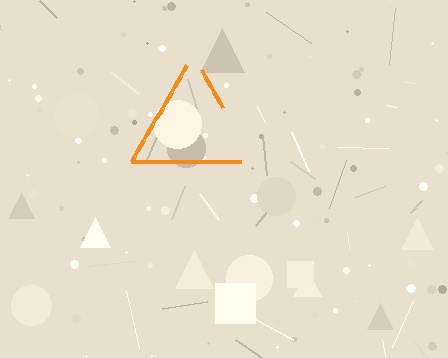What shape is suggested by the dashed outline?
The dashed outline suggests a triangle.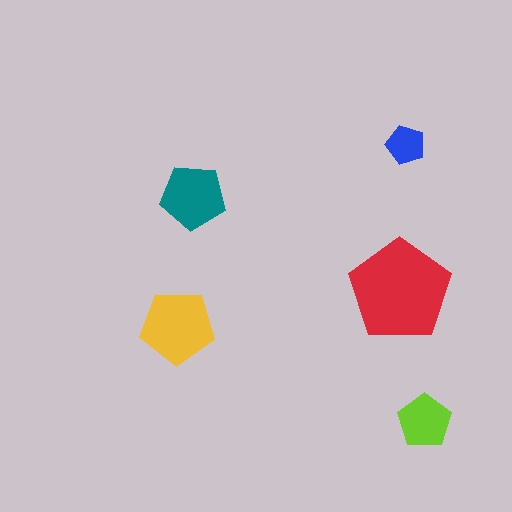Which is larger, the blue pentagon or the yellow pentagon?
The yellow one.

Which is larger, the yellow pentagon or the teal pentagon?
The yellow one.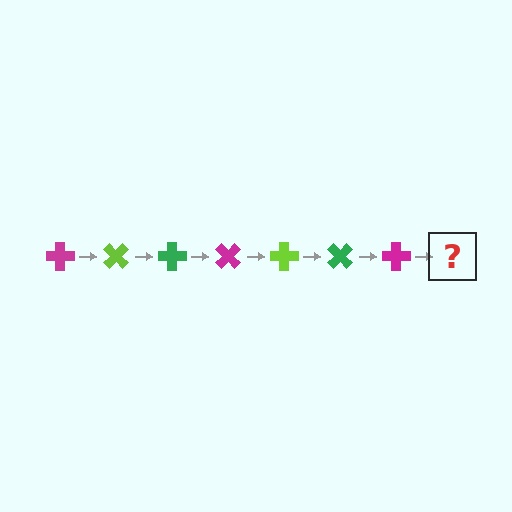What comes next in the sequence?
The next element should be a lime cross, rotated 315 degrees from the start.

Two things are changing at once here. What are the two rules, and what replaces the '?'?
The two rules are that it rotates 45 degrees each step and the color cycles through magenta, lime, and green. The '?' should be a lime cross, rotated 315 degrees from the start.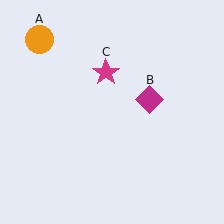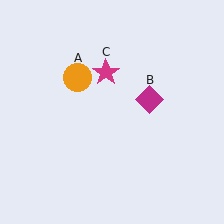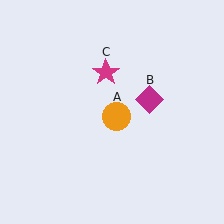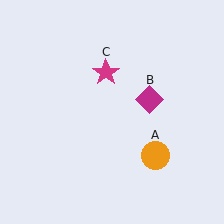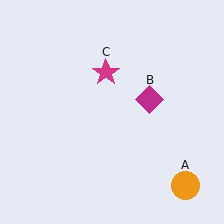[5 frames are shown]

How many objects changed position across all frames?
1 object changed position: orange circle (object A).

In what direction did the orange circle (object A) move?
The orange circle (object A) moved down and to the right.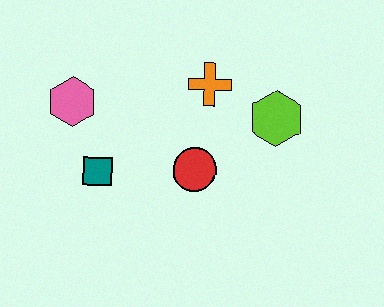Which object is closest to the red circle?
The orange cross is closest to the red circle.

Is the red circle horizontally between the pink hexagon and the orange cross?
Yes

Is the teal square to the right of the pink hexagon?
Yes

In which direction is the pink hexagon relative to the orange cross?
The pink hexagon is to the left of the orange cross.